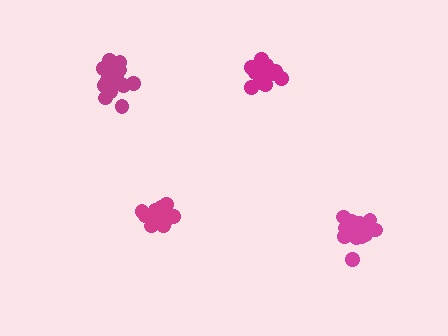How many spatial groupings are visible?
There are 4 spatial groupings.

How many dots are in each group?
Group 1: 15 dots, Group 2: 14 dots, Group 3: 17 dots, Group 4: 19 dots (65 total).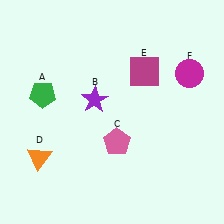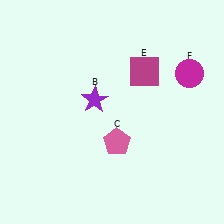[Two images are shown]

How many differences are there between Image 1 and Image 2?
There are 2 differences between the two images.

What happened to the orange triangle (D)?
The orange triangle (D) was removed in Image 2. It was in the bottom-left area of Image 1.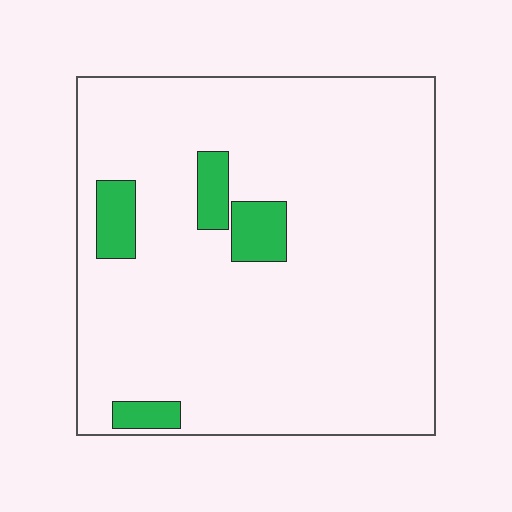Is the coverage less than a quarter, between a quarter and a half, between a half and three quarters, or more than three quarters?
Less than a quarter.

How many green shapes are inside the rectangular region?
4.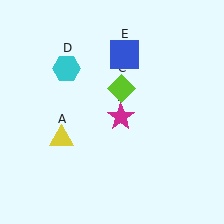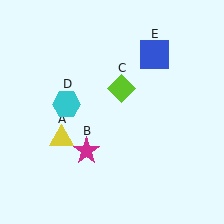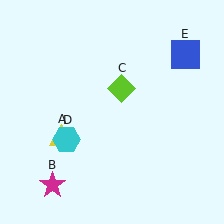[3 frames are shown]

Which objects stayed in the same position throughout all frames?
Yellow triangle (object A) and lime diamond (object C) remained stationary.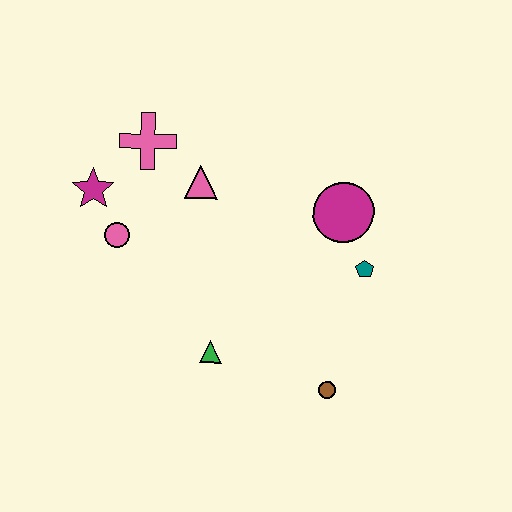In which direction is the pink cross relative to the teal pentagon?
The pink cross is to the left of the teal pentagon.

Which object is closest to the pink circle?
The magenta star is closest to the pink circle.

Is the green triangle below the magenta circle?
Yes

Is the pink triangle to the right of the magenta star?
Yes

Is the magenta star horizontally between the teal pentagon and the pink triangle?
No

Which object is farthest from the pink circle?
The brown circle is farthest from the pink circle.